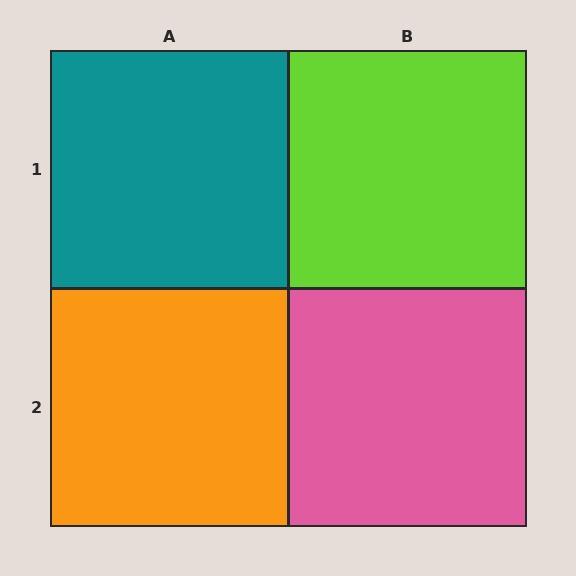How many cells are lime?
1 cell is lime.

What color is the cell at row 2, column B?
Pink.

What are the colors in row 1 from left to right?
Teal, lime.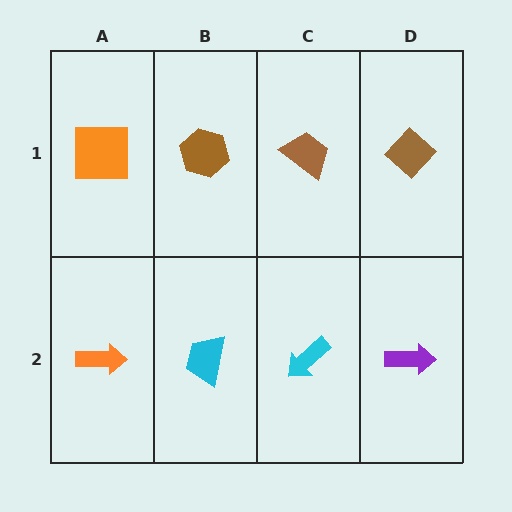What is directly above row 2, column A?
An orange square.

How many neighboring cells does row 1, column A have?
2.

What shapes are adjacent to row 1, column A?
An orange arrow (row 2, column A), a brown hexagon (row 1, column B).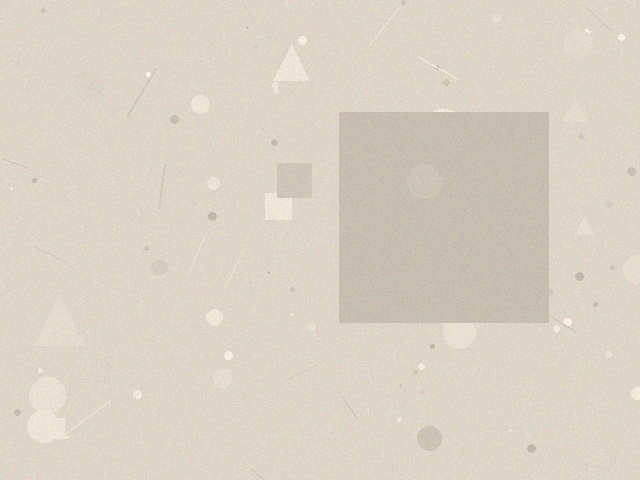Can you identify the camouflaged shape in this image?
The camouflaged shape is a square.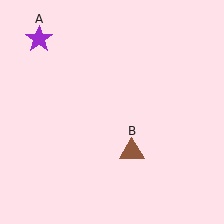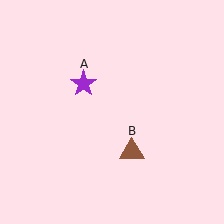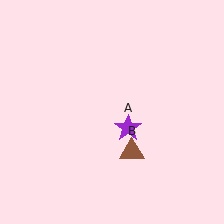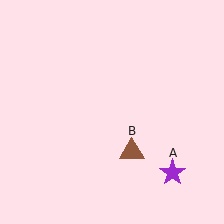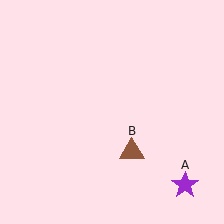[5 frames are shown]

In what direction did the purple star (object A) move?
The purple star (object A) moved down and to the right.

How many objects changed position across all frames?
1 object changed position: purple star (object A).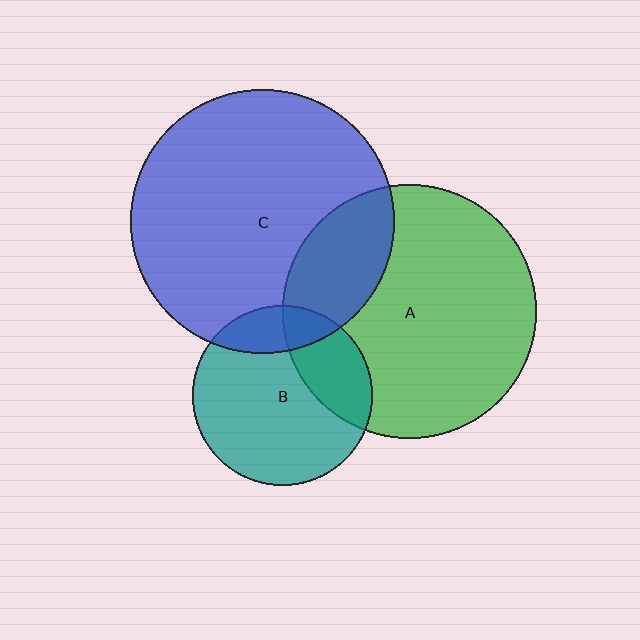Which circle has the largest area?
Circle C (blue).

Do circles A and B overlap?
Yes.